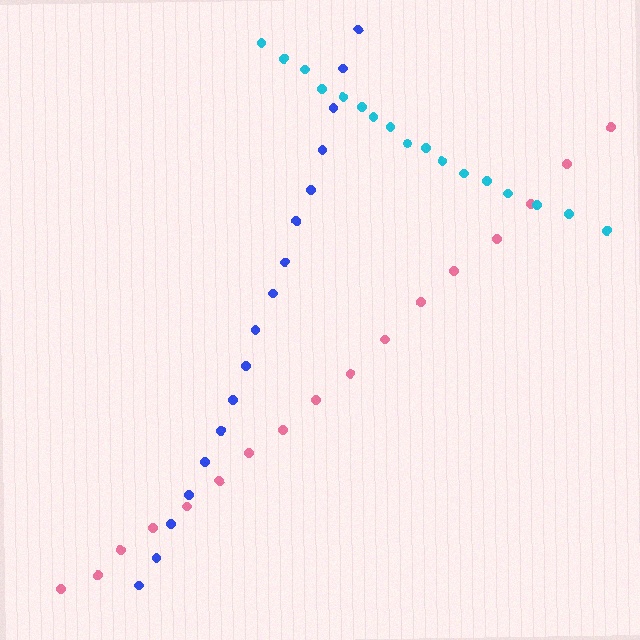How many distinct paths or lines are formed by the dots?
There are 3 distinct paths.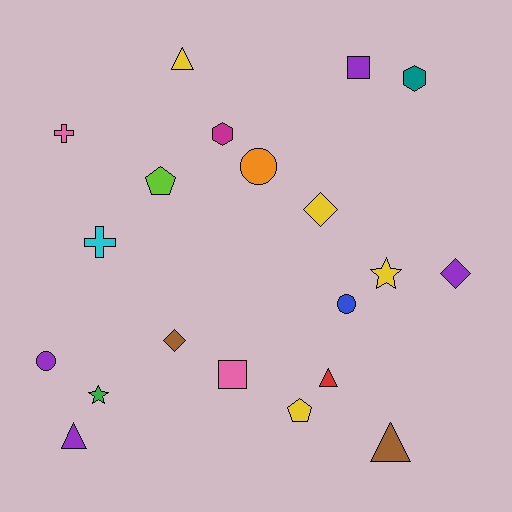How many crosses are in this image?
There are 2 crosses.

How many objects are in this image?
There are 20 objects.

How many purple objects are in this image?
There are 4 purple objects.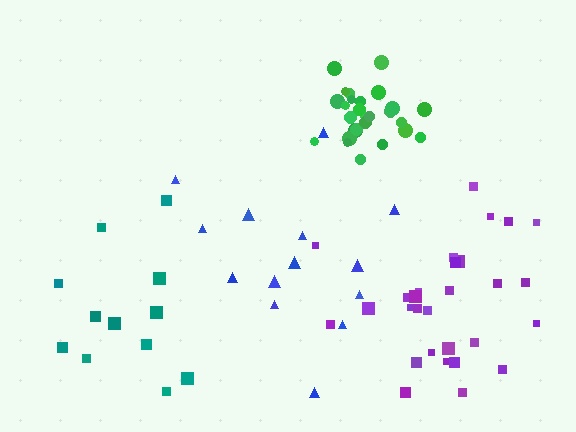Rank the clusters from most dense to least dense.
green, purple, blue, teal.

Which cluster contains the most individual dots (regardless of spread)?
Purple (29).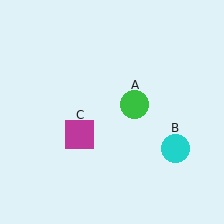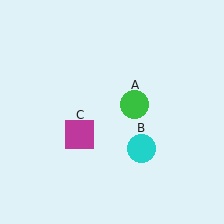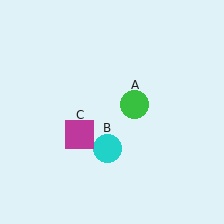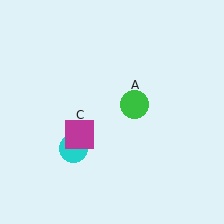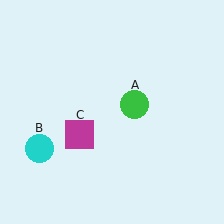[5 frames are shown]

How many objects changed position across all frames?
1 object changed position: cyan circle (object B).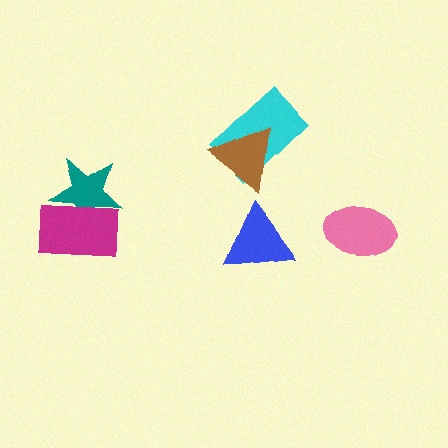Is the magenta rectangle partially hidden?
No, no other shape covers it.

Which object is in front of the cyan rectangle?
The brown triangle is in front of the cyan rectangle.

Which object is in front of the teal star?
The magenta rectangle is in front of the teal star.